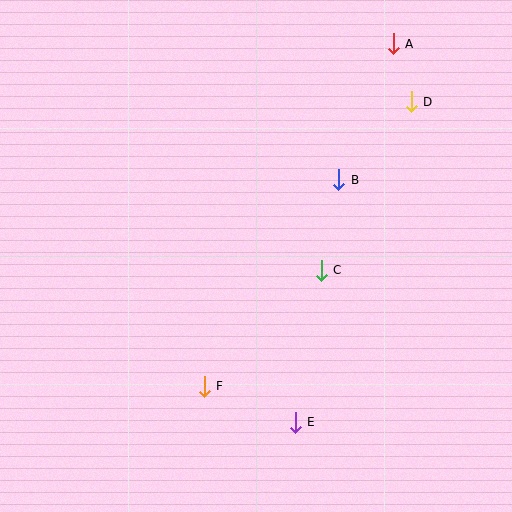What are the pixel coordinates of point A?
Point A is at (393, 44).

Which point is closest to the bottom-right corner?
Point E is closest to the bottom-right corner.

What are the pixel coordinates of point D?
Point D is at (411, 102).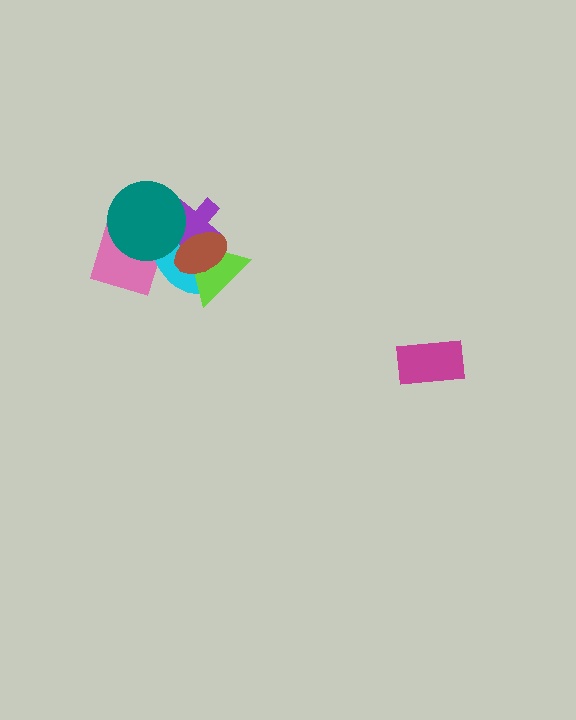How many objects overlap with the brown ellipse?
3 objects overlap with the brown ellipse.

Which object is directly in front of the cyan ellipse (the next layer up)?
The lime triangle is directly in front of the cyan ellipse.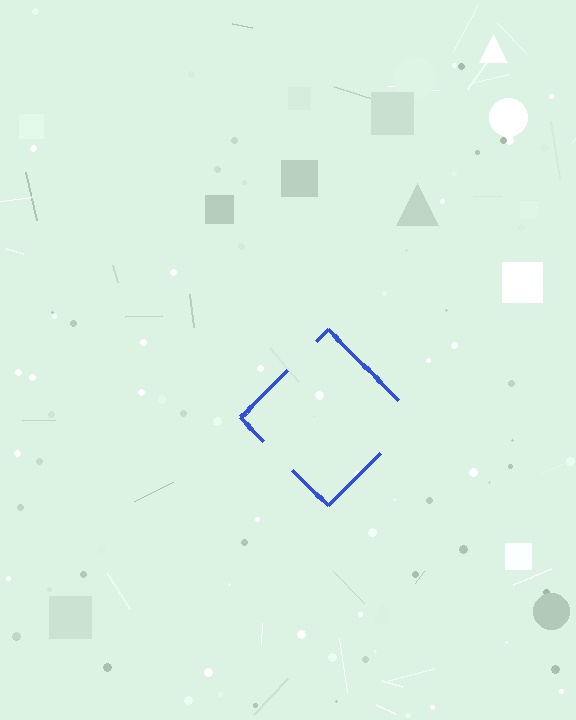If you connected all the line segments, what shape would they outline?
They would outline a diamond.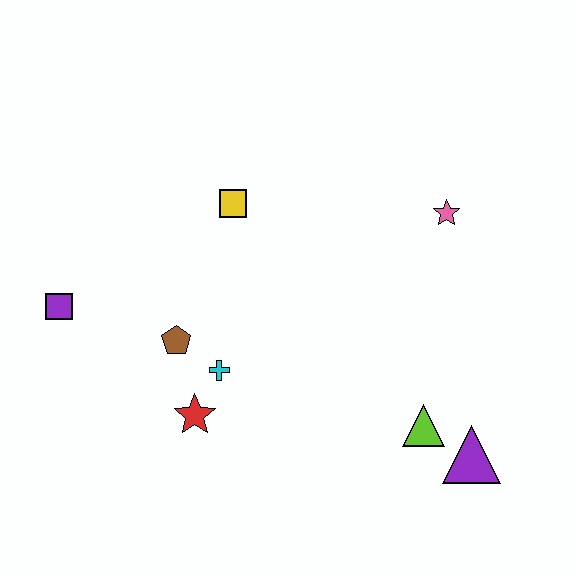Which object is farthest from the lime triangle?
The purple square is farthest from the lime triangle.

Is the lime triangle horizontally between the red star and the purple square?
No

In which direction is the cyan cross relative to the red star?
The cyan cross is above the red star.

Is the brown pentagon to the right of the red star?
No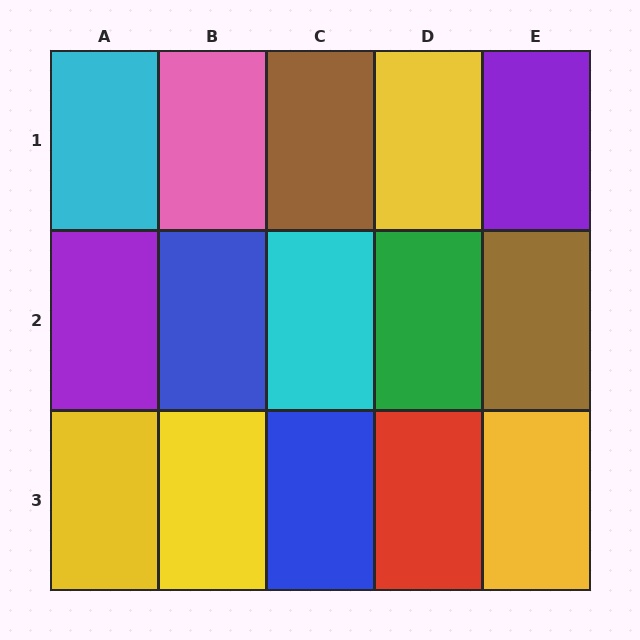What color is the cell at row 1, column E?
Purple.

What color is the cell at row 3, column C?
Blue.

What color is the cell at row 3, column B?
Yellow.